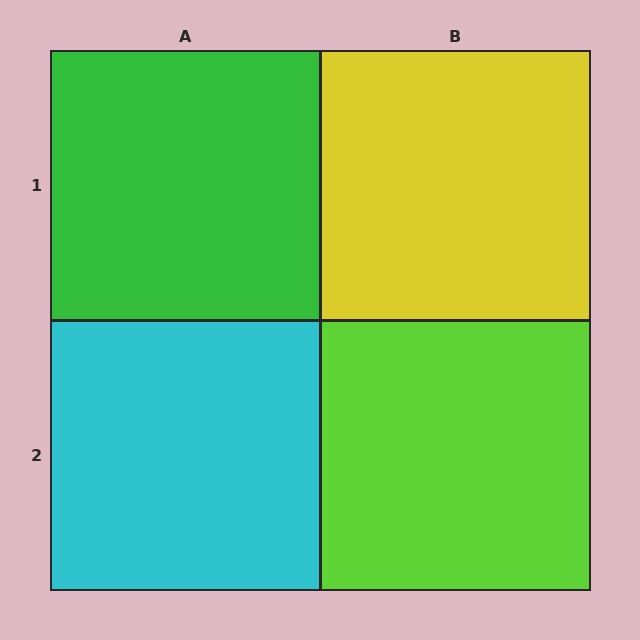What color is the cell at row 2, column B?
Lime.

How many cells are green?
1 cell is green.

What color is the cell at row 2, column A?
Cyan.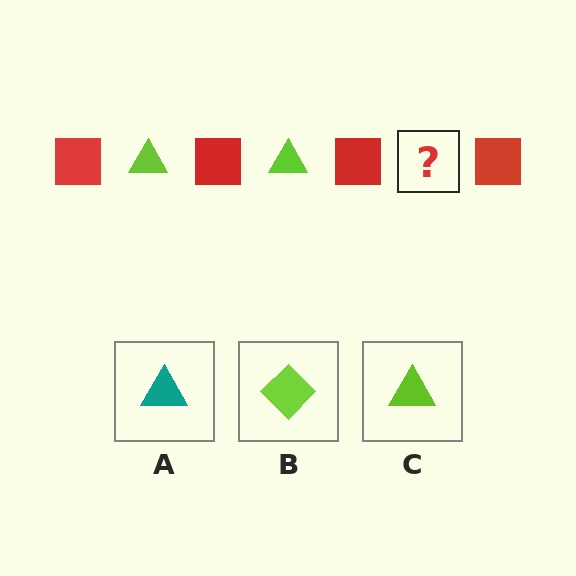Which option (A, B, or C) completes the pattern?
C.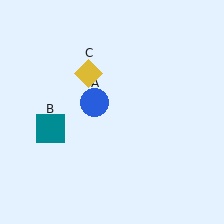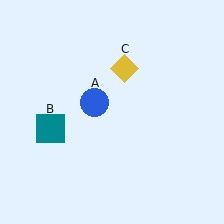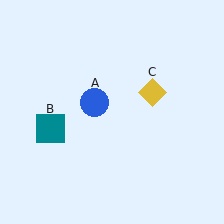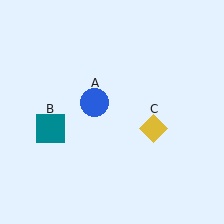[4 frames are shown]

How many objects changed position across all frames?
1 object changed position: yellow diamond (object C).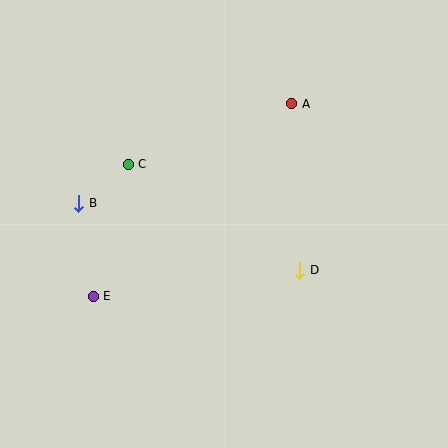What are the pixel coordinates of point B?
Point B is at (79, 203).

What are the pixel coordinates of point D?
Point D is at (300, 270).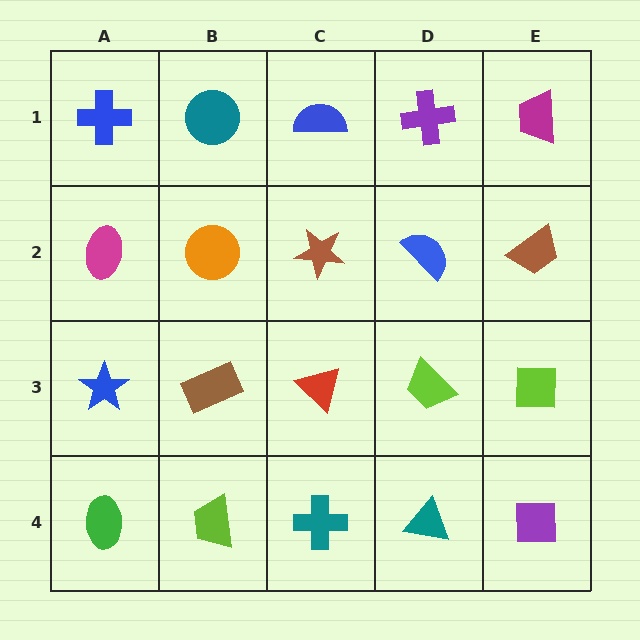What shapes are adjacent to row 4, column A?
A blue star (row 3, column A), a lime trapezoid (row 4, column B).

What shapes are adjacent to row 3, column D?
A blue semicircle (row 2, column D), a teal triangle (row 4, column D), a red triangle (row 3, column C), a lime square (row 3, column E).